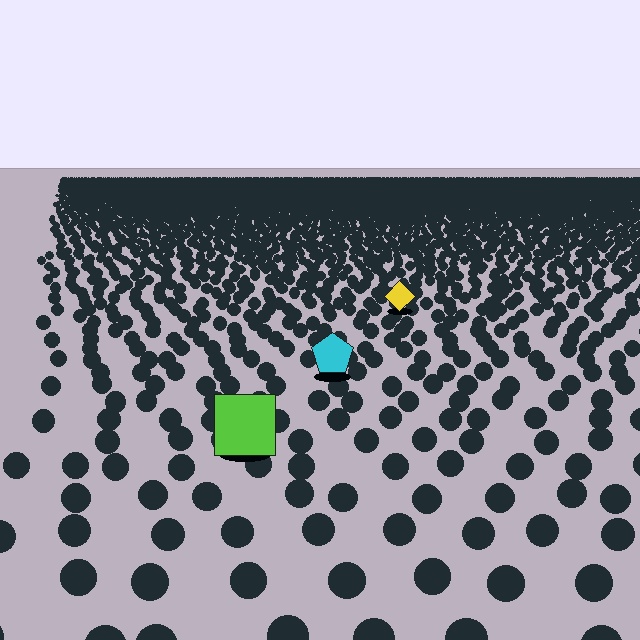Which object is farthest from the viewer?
The yellow diamond is farthest from the viewer. It appears smaller and the ground texture around it is denser.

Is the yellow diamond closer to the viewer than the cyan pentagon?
No. The cyan pentagon is closer — you can tell from the texture gradient: the ground texture is coarser near it.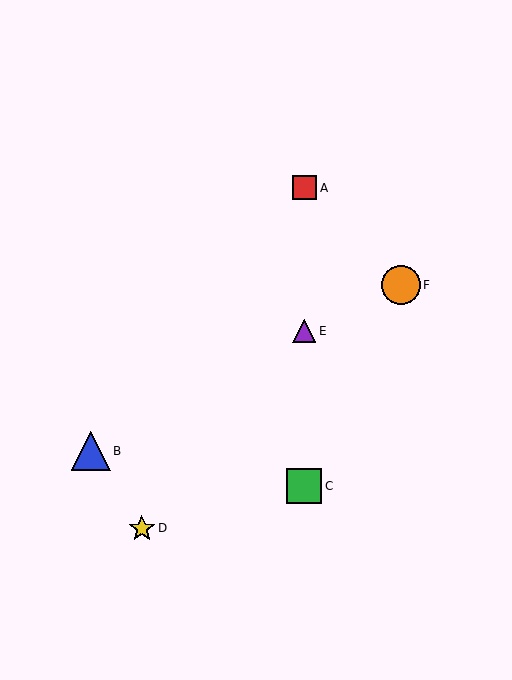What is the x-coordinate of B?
Object B is at x≈91.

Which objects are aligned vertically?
Objects A, C, E are aligned vertically.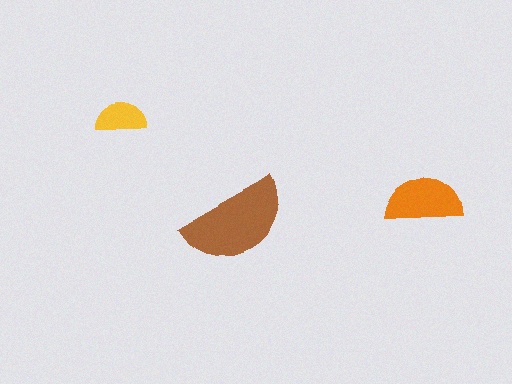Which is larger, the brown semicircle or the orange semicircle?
The brown one.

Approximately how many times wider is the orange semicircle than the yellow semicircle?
About 1.5 times wider.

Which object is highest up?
The yellow semicircle is topmost.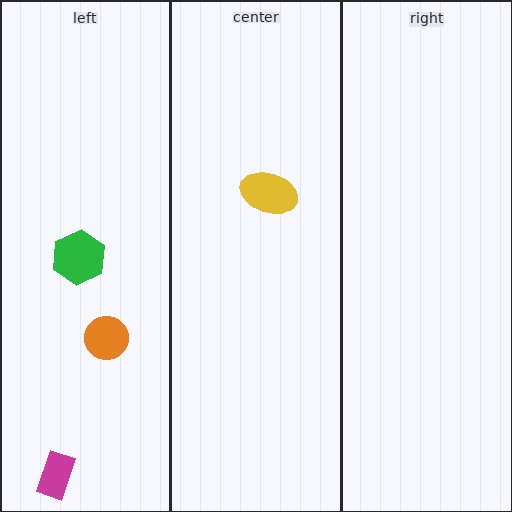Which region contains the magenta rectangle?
The left region.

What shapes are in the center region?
The yellow ellipse.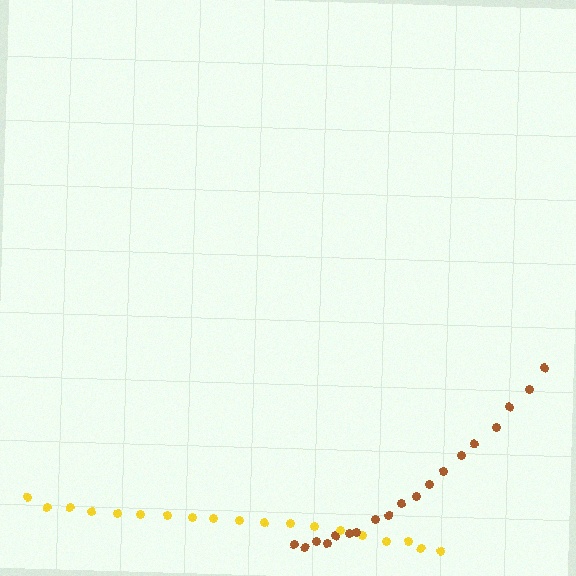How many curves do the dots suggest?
There are 2 distinct paths.